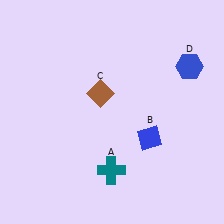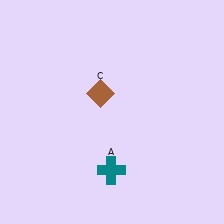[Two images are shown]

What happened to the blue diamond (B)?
The blue diamond (B) was removed in Image 2. It was in the bottom-right area of Image 1.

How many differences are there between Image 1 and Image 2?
There are 2 differences between the two images.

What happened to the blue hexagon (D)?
The blue hexagon (D) was removed in Image 2. It was in the top-right area of Image 1.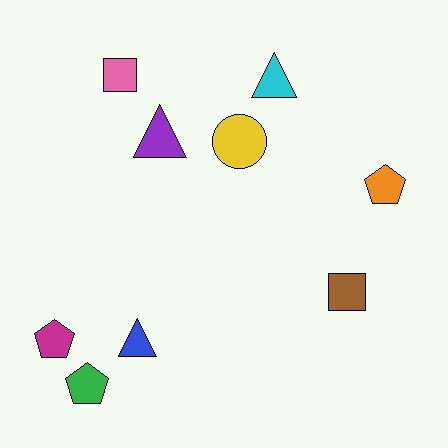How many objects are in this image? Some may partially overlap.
There are 9 objects.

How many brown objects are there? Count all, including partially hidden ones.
There is 1 brown object.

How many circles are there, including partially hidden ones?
There is 1 circle.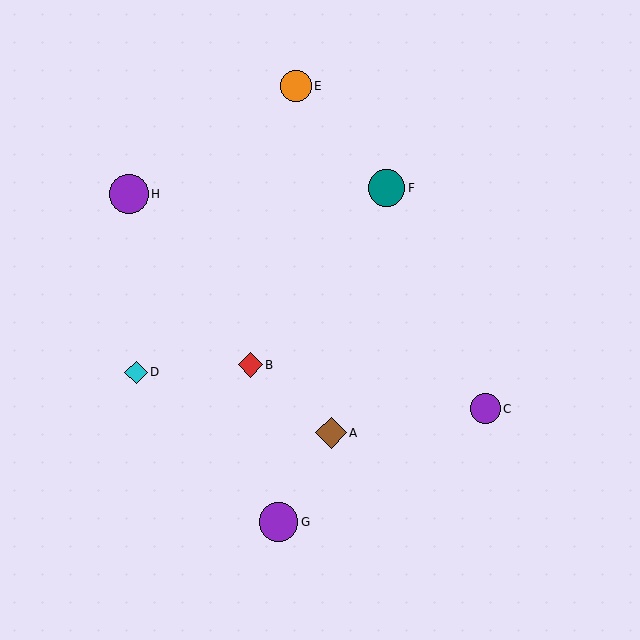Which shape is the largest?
The purple circle (labeled H) is the largest.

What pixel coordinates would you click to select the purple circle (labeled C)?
Click at (485, 409) to select the purple circle C.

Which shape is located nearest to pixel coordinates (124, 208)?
The purple circle (labeled H) at (129, 194) is nearest to that location.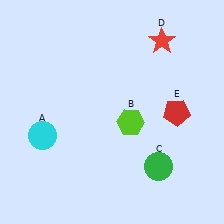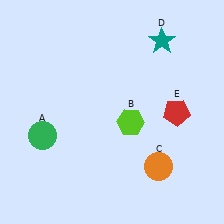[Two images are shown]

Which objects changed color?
A changed from cyan to green. C changed from green to orange. D changed from red to teal.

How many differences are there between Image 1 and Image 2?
There are 3 differences between the two images.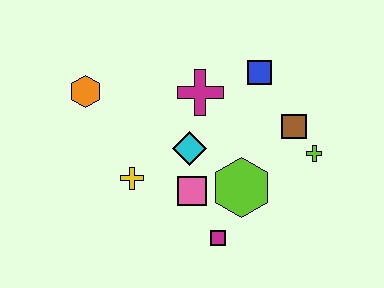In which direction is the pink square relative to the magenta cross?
The pink square is below the magenta cross.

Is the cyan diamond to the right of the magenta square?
No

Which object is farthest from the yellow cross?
The lime cross is farthest from the yellow cross.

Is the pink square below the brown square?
Yes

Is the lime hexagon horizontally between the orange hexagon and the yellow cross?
No